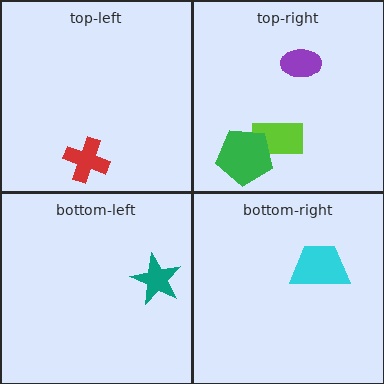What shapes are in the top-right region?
The lime rectangle, the purple ellipse, the green pentagon.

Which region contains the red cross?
The top-left region.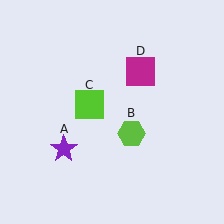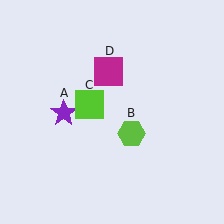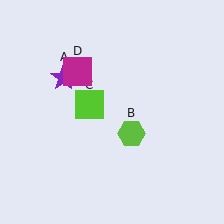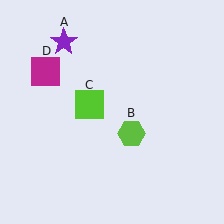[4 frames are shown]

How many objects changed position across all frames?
2 objects changed position: purple star (object A), magenta square (object D).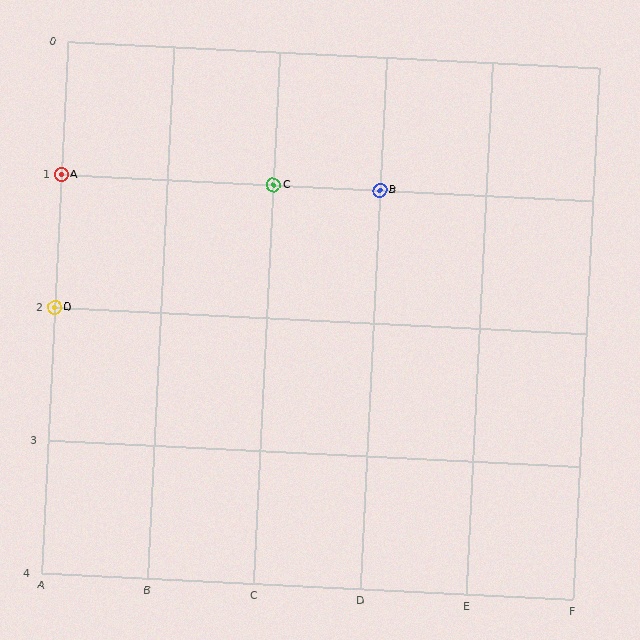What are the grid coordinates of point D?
Point D is at grid coordinates (A, 2).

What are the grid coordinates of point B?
Point B is at grid coordinates (D, 1).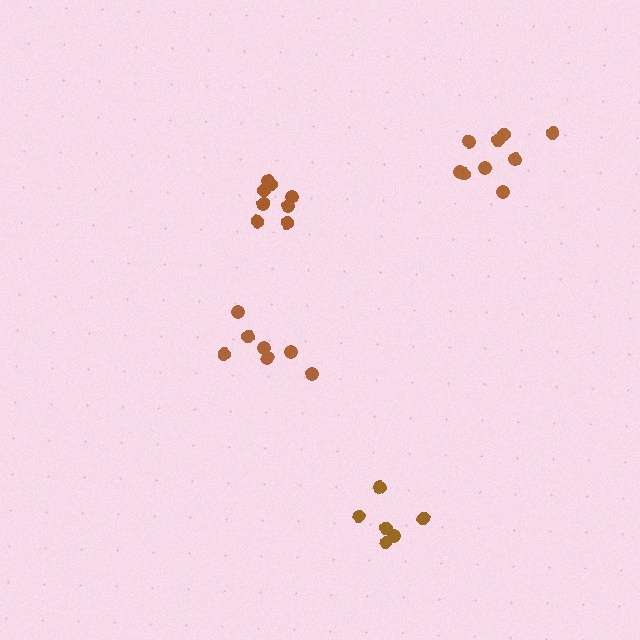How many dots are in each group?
Group 1: 9 dots, Group 2: 8 dots, Group 3: 6 dots, Group 4: 7 dots (30 total).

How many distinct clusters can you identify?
There are 4 distinct clusters.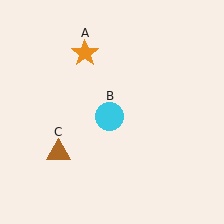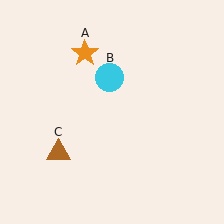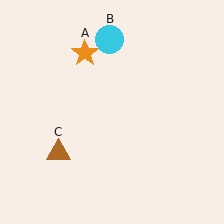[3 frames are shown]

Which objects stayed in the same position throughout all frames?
Orange star (object A) and brown triangle (object C) remained stationary.